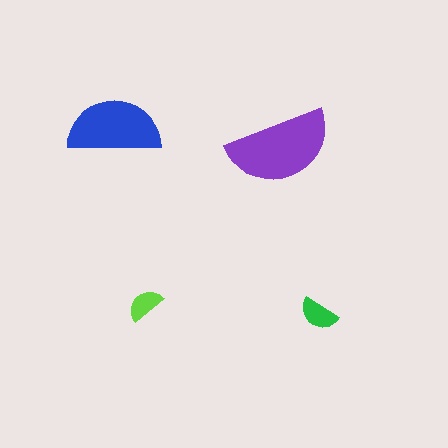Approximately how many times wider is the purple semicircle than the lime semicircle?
About 3 times wider.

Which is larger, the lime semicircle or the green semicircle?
The green one.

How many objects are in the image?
There are 4 objects in the image.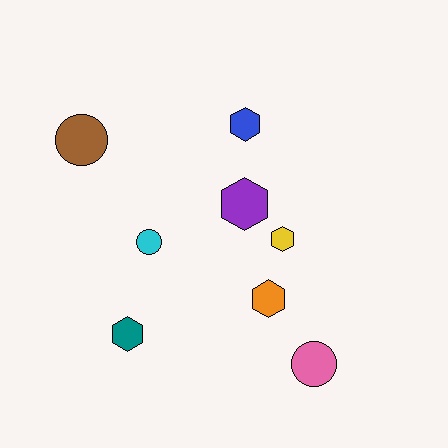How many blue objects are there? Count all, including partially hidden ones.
There is 1 blue object.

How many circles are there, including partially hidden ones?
There are 3 circles.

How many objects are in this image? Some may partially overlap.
There are 8 objects.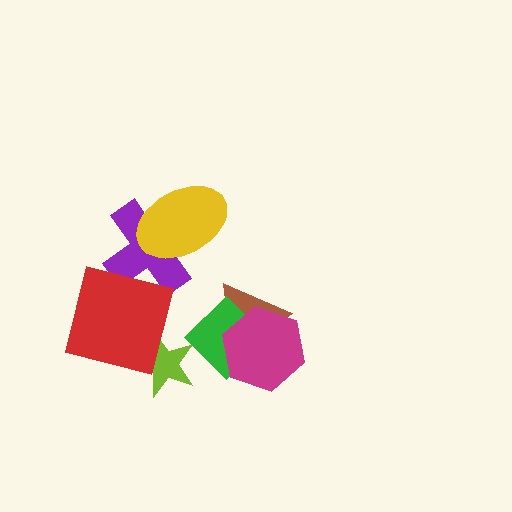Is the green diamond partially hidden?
Yes, it is partially covered by another shape.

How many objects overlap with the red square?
2 objects overlap with the red square.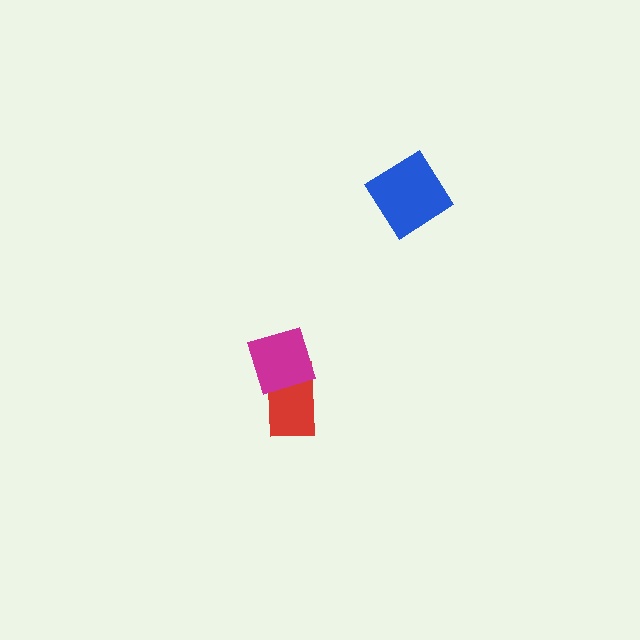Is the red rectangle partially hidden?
Yes, it is partially covered by another shape.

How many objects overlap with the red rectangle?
1 object overlaps with the red rectangle.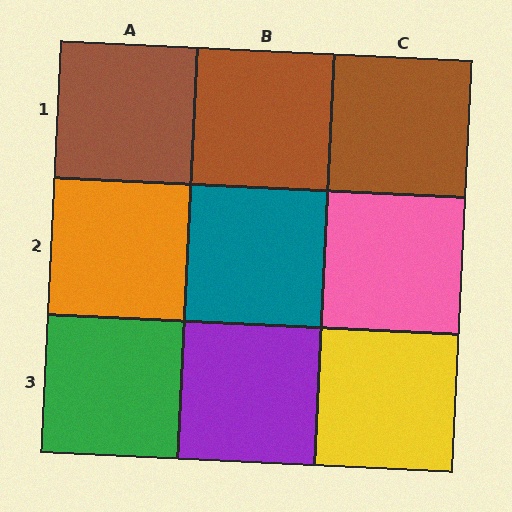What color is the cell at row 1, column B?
Brown.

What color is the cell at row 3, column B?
Purple.